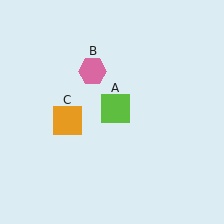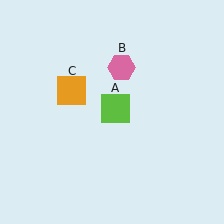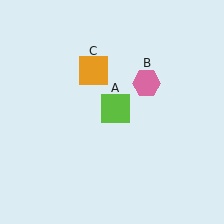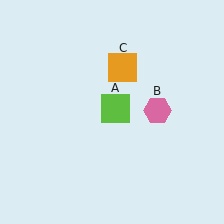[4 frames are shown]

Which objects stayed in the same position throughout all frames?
Lime square (object A) remained stationary.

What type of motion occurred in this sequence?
The pink hexagon (object B), orange square (object C) rotated clockwise around the center of the scene.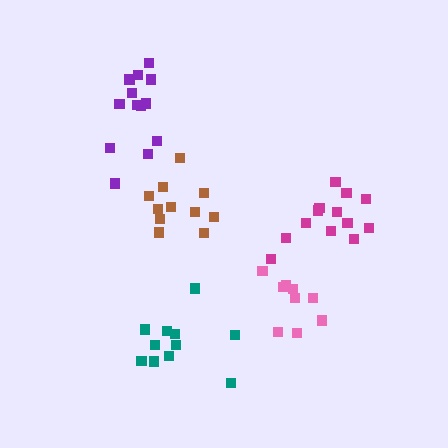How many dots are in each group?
Group 1: 11 dots, Group 2: 11 dots, Group 3: 9 dots, Group 4: 13 dots, Group 5: 13 dots (57 total).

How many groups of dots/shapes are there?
There are 5 groups.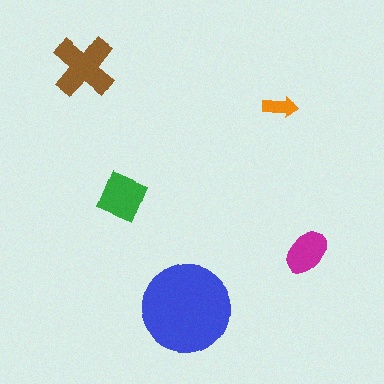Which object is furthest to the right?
The magenta ellipse is rightmost.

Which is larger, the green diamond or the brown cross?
The brown cross.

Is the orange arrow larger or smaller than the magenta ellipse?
Smaller.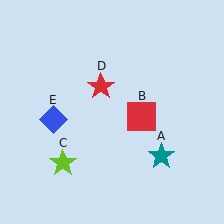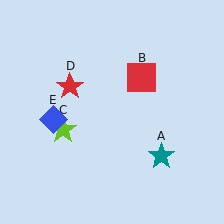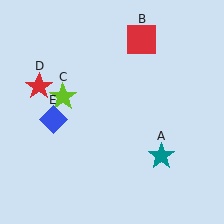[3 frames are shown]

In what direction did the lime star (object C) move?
The lime star (object C) moved up.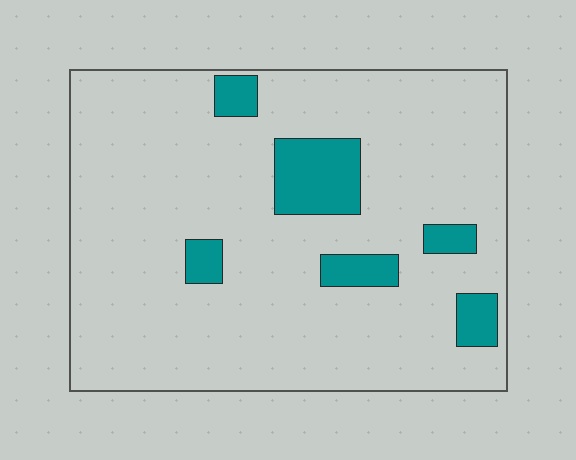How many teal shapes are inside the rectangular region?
6.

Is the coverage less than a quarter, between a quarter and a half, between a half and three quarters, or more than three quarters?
Less than a quarter.